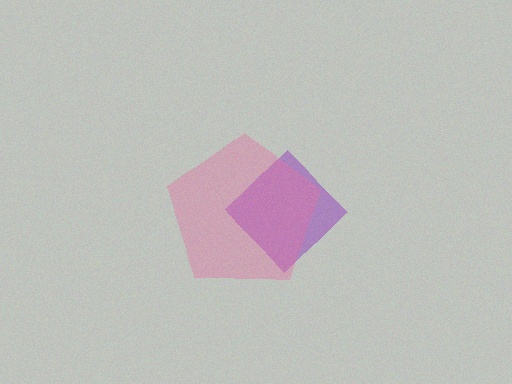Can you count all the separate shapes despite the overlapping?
Yes, there are 2 separate shapes.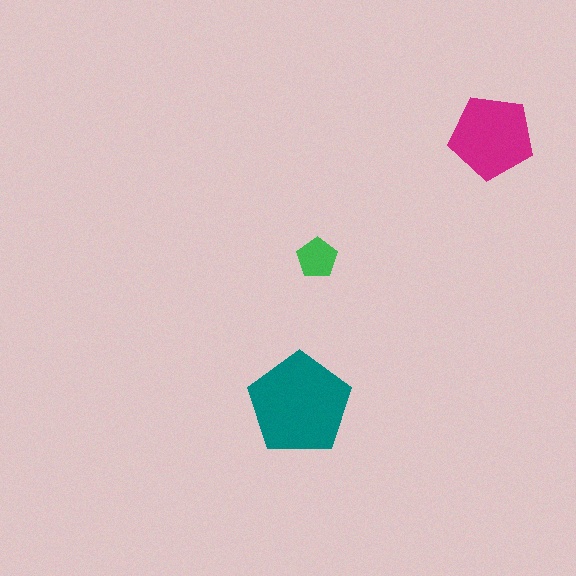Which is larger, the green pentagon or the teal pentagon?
The teal one.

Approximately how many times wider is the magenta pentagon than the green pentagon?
About 2 times wider.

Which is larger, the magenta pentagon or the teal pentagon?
The teal one.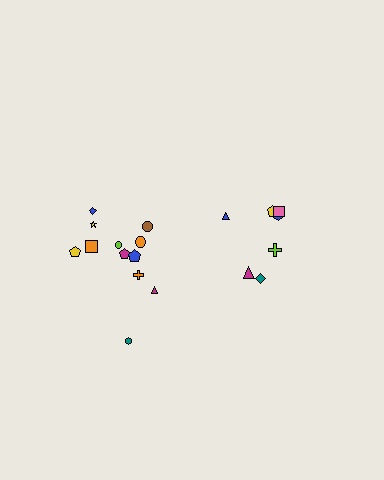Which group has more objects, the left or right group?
The left group.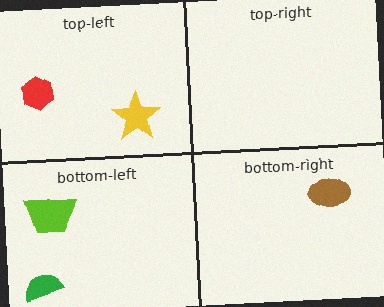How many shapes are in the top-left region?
2.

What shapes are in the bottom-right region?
The brown ellipse.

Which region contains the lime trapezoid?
The bottom-left region.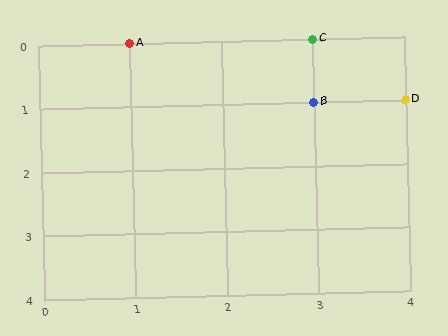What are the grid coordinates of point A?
Point A is at grid coordinates (1, 0).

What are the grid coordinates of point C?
Point C is at grid coordinates (3, 0).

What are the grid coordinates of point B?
Point B is at grid coordinates (3, 1).